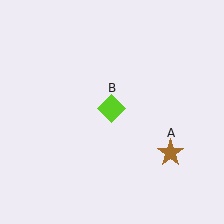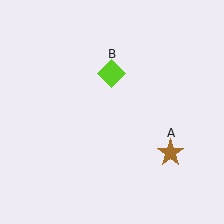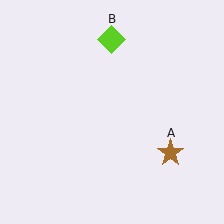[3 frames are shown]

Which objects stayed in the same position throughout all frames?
Brown star (object A) remained stationary.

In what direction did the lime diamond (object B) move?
The lime diamond (object B) moved up.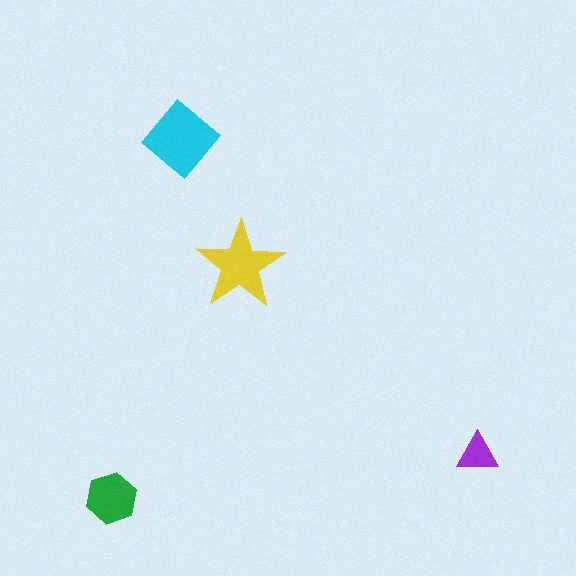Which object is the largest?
The cyan diamond.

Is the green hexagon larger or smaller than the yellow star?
Smaller.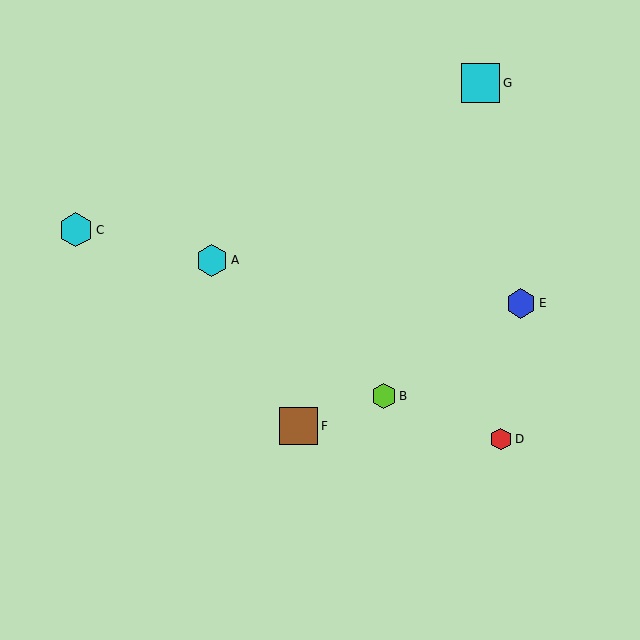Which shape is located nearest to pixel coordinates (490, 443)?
The red hexagon (labeled D) at (501, 439) is nearest to that location.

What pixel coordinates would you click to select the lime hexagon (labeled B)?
Click at (384, 396) to select the lime hexagon B.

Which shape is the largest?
The cyan square (labeled G) is the largest.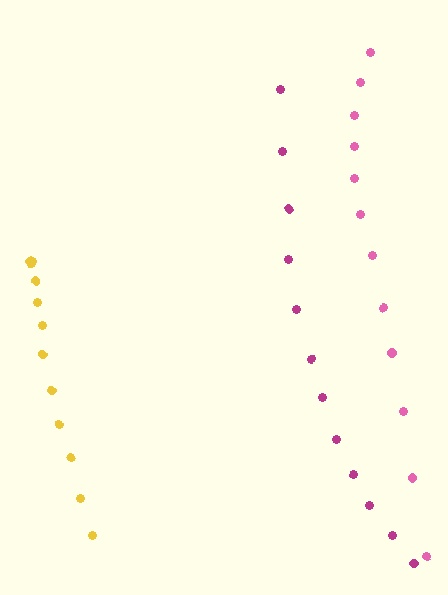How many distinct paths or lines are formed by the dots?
There are 3 distinct paths.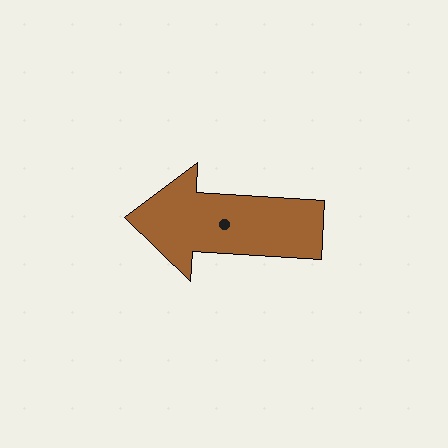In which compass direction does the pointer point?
West.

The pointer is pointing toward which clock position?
Roughly 9 o'clock.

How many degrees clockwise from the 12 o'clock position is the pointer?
Approximately 273 degrees.